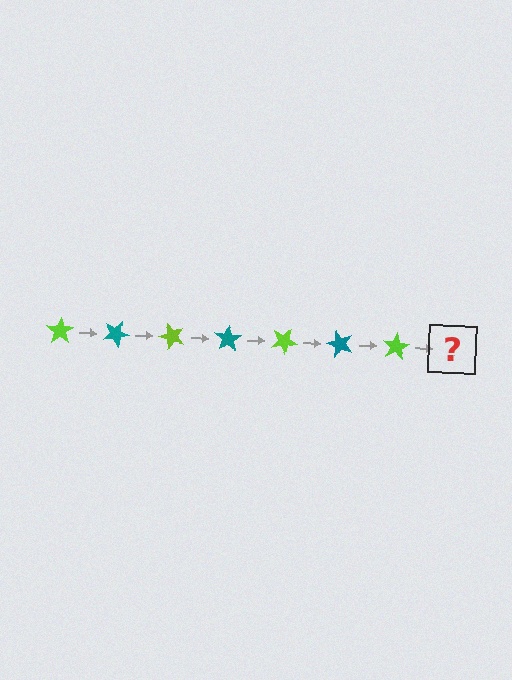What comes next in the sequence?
The next element should be a teal star, rotated 175 degrees from the start.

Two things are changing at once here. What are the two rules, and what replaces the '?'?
The two rules are that it rotates 25 degrees each step and the color cycles through lime and teal. The '?' should be a teal star, rotated 175 degrees from the start.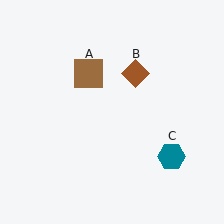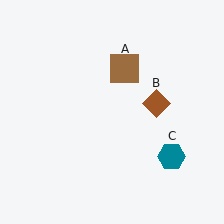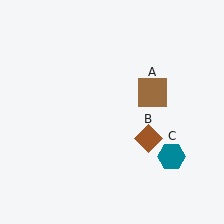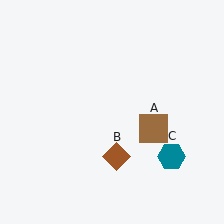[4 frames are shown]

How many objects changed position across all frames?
2 objects changed position: brown square (object A), brown diamond (object B).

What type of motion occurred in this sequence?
The brown square (object A), brown diamond (object B) rotated clockwise around the center of the scene.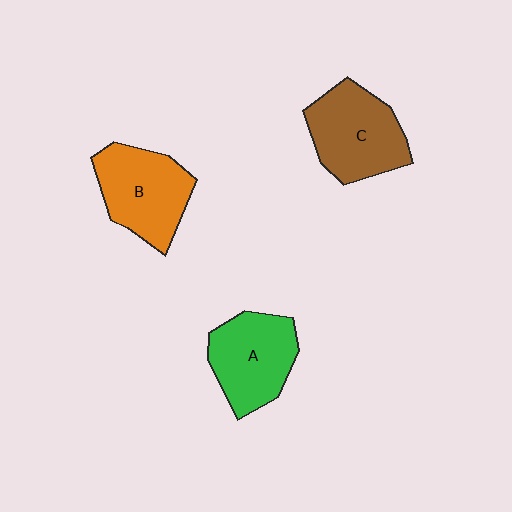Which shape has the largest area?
Shape C (brown).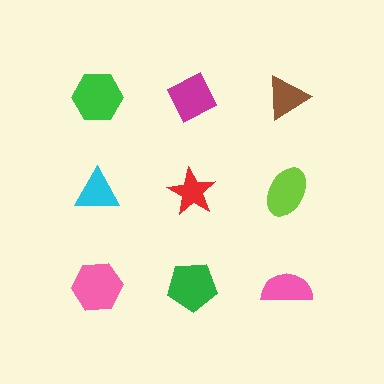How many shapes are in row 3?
3 shapes.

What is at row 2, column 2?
A red star.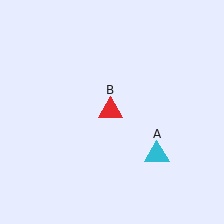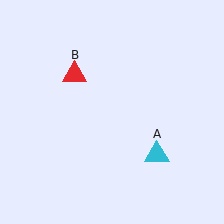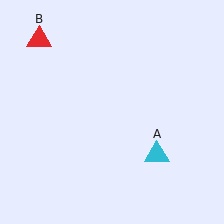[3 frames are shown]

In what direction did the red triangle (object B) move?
The red triangle (object B) moved up and to the left.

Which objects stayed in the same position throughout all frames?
Cyan triangle (object A) remained stationary.